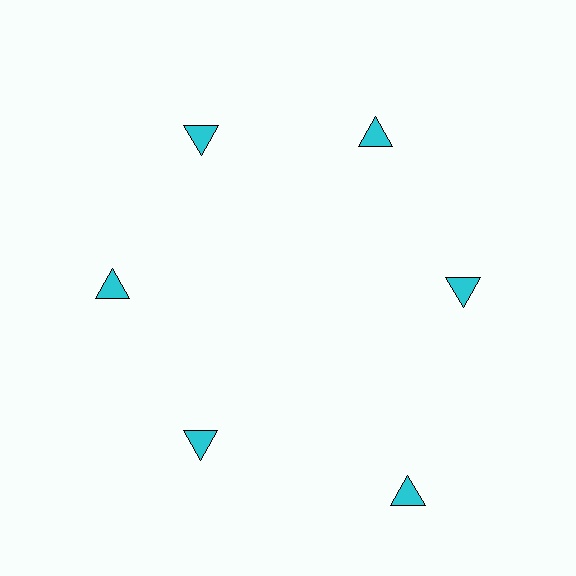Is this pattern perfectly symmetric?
No. The 6 cyan triangles are arranged in a ring, but one element near the 5 o'clock position is pushed outward from the center, breaking the 6-fold rotational symmetry.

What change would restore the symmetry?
The symmetry would be restored by moving it inward, back onto the ring so that all 6 triangles sit at equal angles and equal distance from the center.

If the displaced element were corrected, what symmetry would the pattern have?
It would have 6-fold rotational symmetry — the pattern would map onto itself every 60 degrees.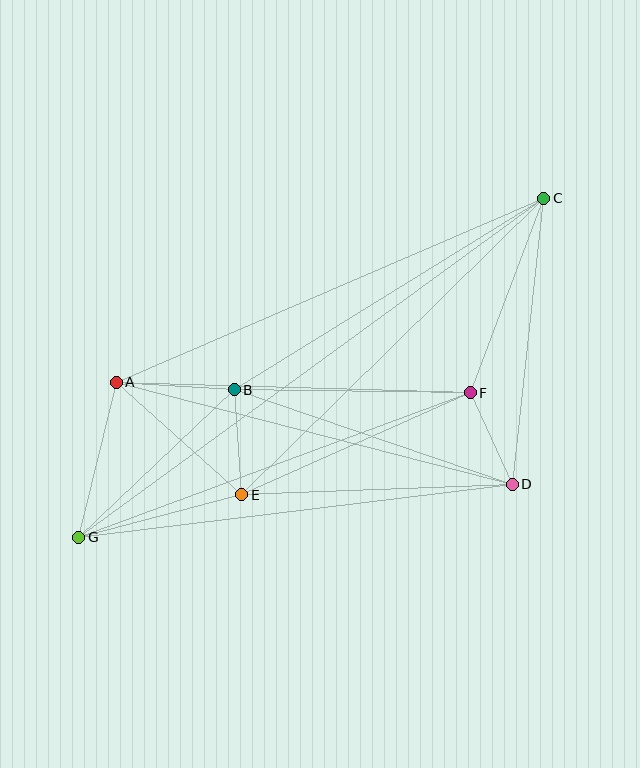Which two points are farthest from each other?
Points C and G are farthest from each other.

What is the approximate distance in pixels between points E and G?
The distance between E and G is approximately 168 pixels.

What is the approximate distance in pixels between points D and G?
The distance between D and G is approximately 437 pixels.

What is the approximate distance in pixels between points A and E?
The distance between A and E is approximately 169 pixels.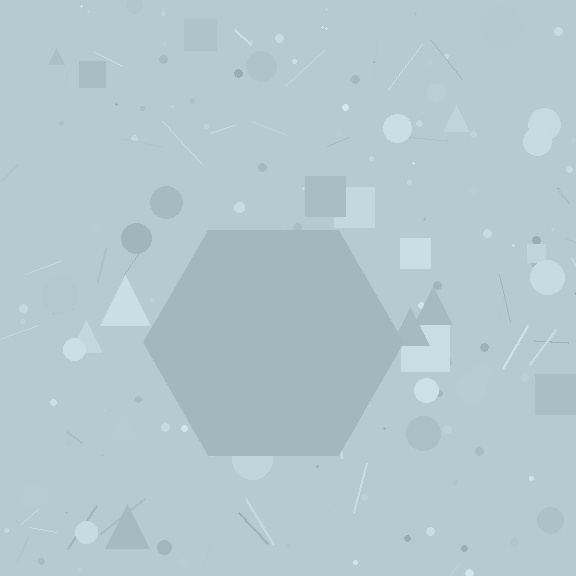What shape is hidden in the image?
A hexagon is hidden in the image.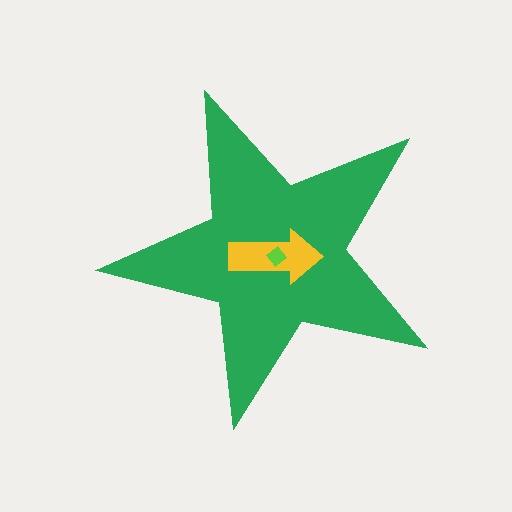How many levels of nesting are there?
3.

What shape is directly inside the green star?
The yellow arrow.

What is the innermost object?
The lime diamond.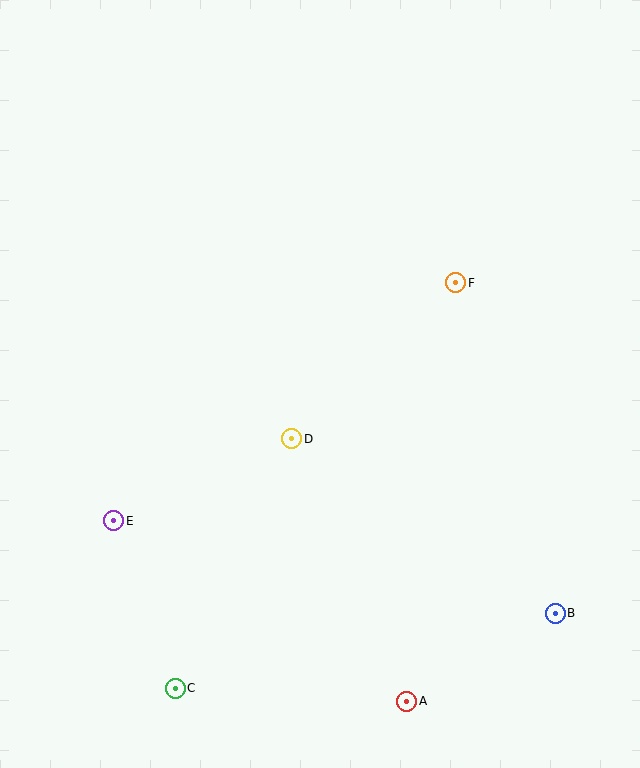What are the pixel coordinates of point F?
Point F is at (456, 283).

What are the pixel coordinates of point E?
Point E is at (114, 521).